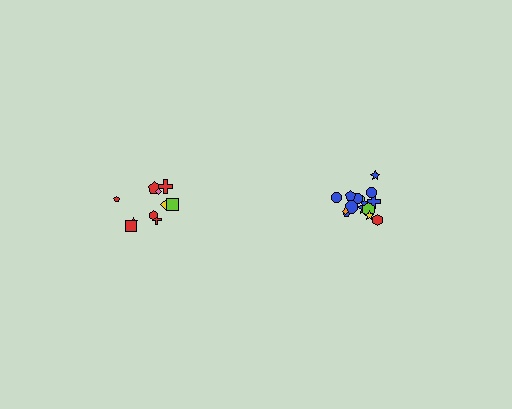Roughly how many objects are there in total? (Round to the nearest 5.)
Roughly 25 objects in total.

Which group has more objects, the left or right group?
The right group.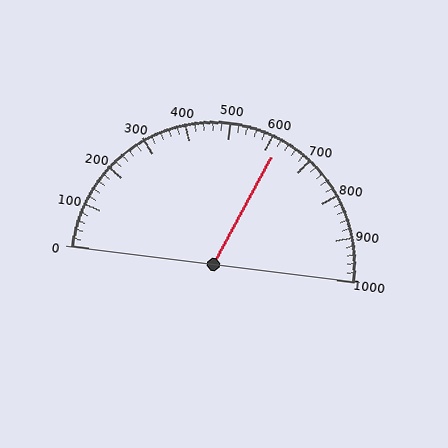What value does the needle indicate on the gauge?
The needle indicates approximately 620.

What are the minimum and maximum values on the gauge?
The gauge ranges from 0 to 1000.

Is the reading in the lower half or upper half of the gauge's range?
The reading is in the upper half of the range (0 to 1000).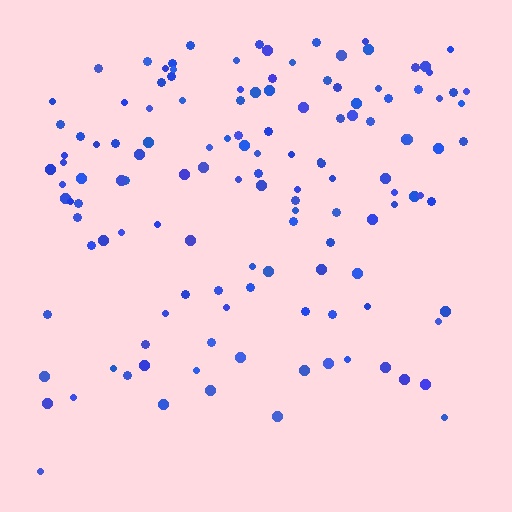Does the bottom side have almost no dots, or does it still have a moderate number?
Still a moderate number, just noticeably fewer than the top.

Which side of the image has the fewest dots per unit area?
The bottom.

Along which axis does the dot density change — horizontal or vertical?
Vertical.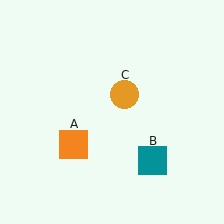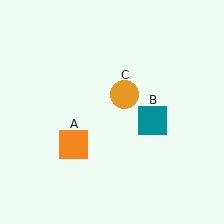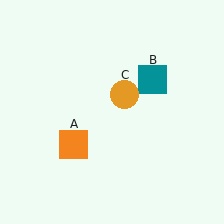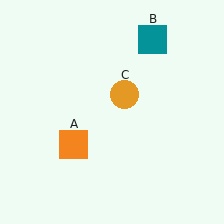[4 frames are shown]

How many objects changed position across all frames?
1 object changed position: teal square (object B).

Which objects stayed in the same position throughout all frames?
Orange square (object A) and orange circle (object C) remained stationary.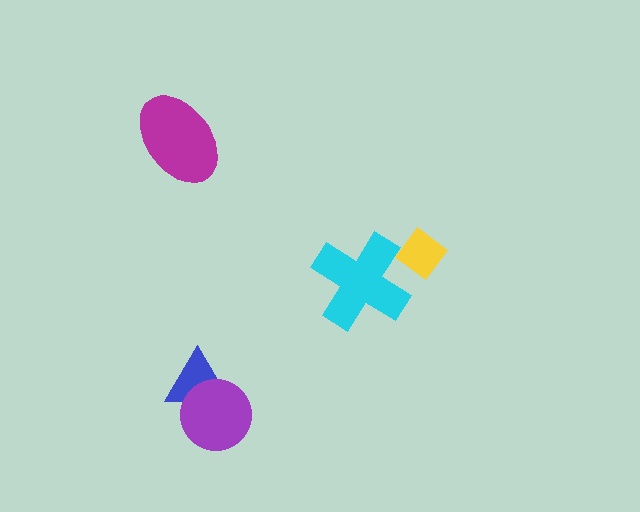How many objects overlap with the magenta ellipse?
0 objects overlap with the magenta ellipse.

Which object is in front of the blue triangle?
The purple circle is in front of the blue triangle.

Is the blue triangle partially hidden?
Yes, it is partially covered by another shape.